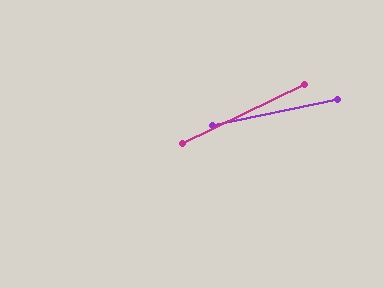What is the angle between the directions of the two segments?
Approximately 14 degrees.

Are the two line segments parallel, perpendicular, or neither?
Neither parallel nor perpendicular — they differ by about 14°.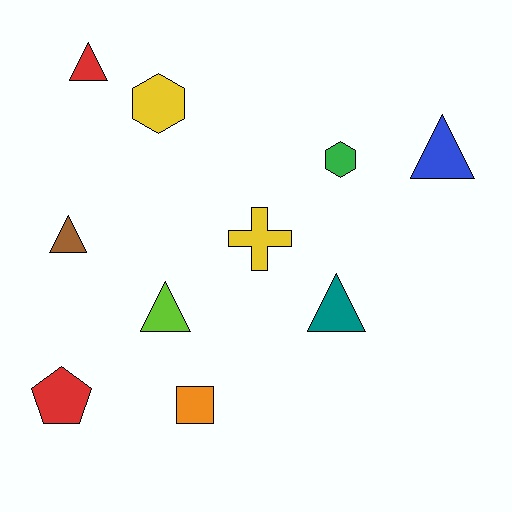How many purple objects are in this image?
There are no purple objects.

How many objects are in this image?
There are 10 objects.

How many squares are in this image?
There is 1 square.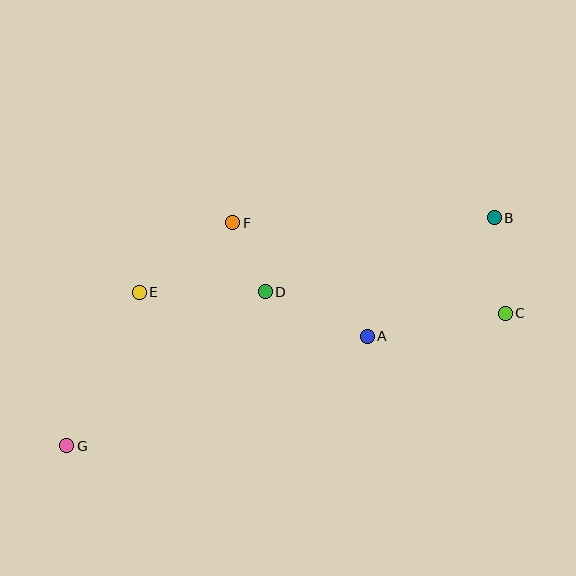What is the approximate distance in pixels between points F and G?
The distance between F and G is approximately 278 pixels.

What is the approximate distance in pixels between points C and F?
The distance between C and F is approximately 287 pixels.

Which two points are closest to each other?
Points D and F are closest to each other.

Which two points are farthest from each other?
Points B and G are farthest from each other.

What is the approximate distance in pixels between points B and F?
The distance between B and F is approximately 261 pixels.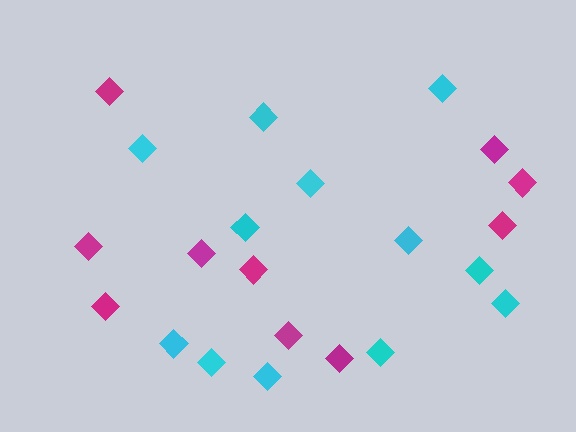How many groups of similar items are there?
There are 2 groups: one group of magenta diamonds (10) and one group of cyan diamonds (12).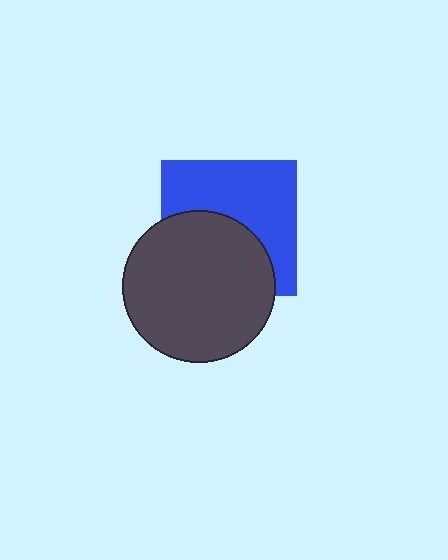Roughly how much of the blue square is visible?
About half of it is visible (roughly 55%).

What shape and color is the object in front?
The object in front is a dark gray circle.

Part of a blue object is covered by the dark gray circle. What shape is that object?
It is a square.